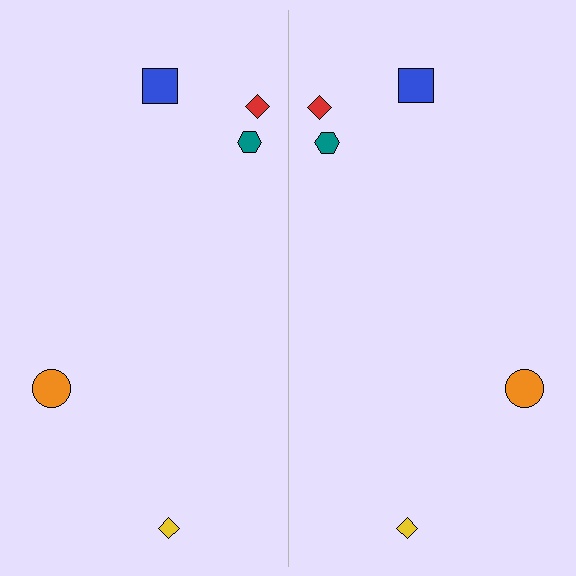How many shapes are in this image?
There are 10 shapes in this image.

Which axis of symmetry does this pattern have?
The pattern has a vertical axis of symmetry running through the center of the image.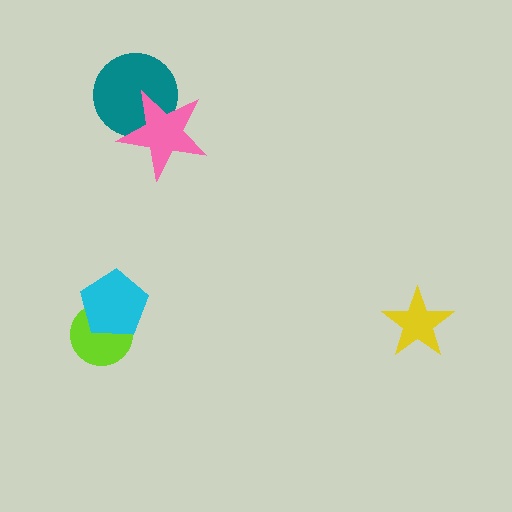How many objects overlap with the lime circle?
1 object overlaps with the lime circle.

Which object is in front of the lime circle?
The cyan pentagon is in front of the lime circle.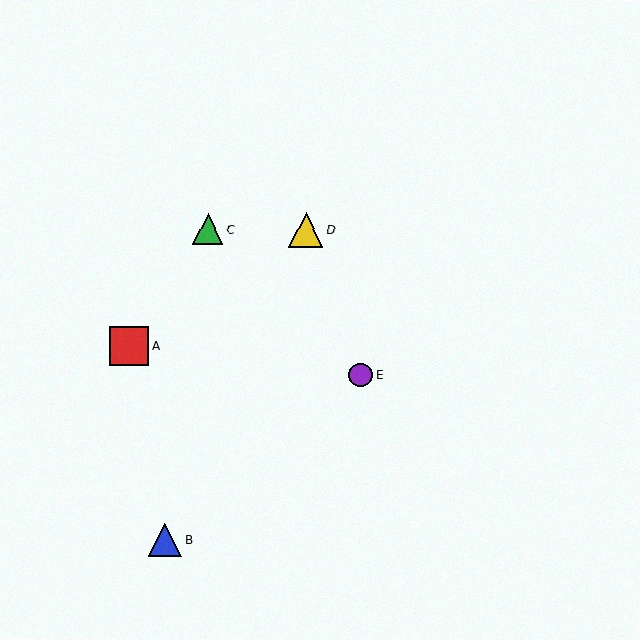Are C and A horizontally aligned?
No, C is at y≈230 and A is at y≈346.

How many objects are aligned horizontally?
2 objects (C, D) are aligned horizontally.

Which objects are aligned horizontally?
Objects C, D are aligned horizontally.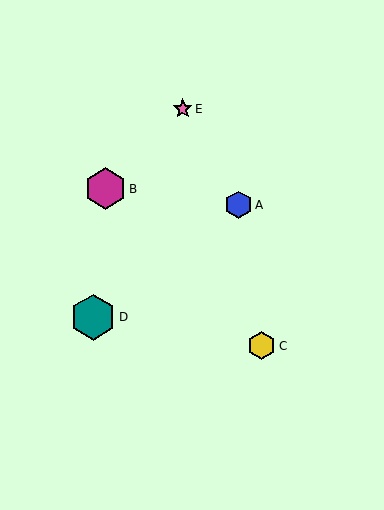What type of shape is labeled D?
Shape D is a teal hexagon.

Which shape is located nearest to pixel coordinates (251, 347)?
The yellow hexagon (labeled C) at (262, 346) is nearest to that location.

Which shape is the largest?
The teal hexagon (labeled D) is the largest.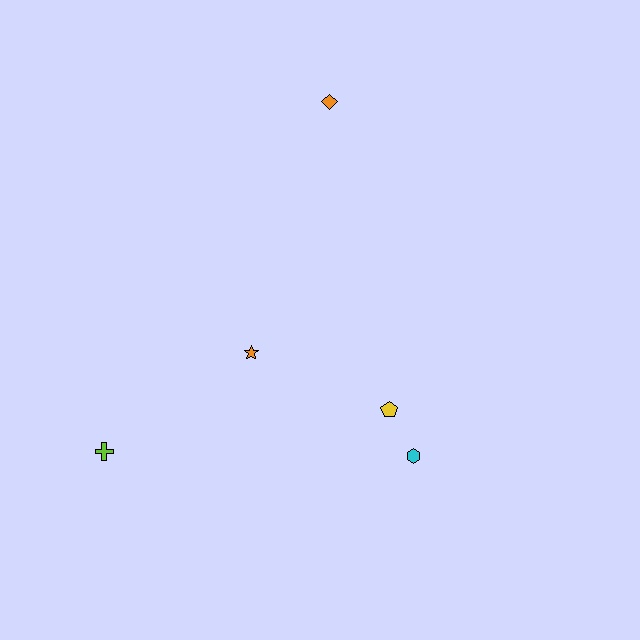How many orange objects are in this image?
There are 2 orange objects.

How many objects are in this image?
There are 5 objects.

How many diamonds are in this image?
There is 1 diamond.